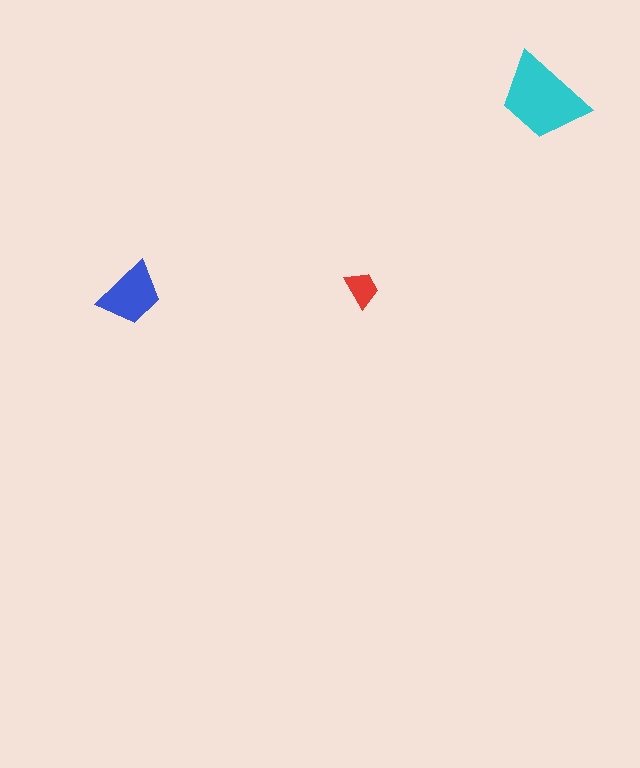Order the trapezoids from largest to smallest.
the cyan one, the blue one, the red one.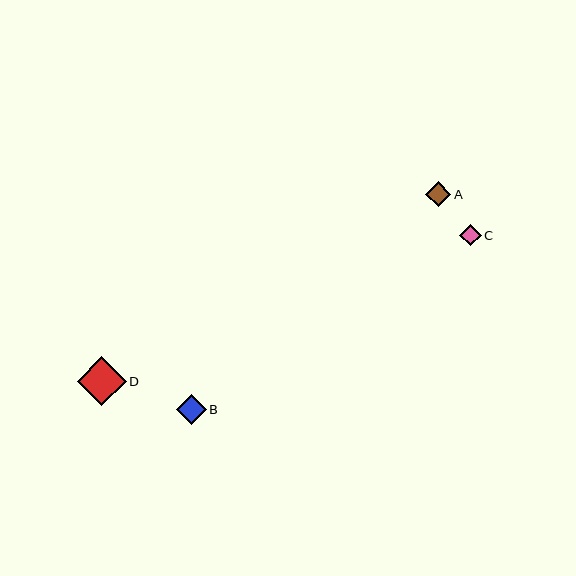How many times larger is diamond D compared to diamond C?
Diamond D is approximately 2.3 times the size of diamond C.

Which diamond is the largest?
Diamond D is the largest with a size of approximately 49 pixels.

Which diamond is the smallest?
Diamond C is the smallest with a size of approximately 21 pixels.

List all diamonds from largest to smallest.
From largest to smallest: D, B, A, C.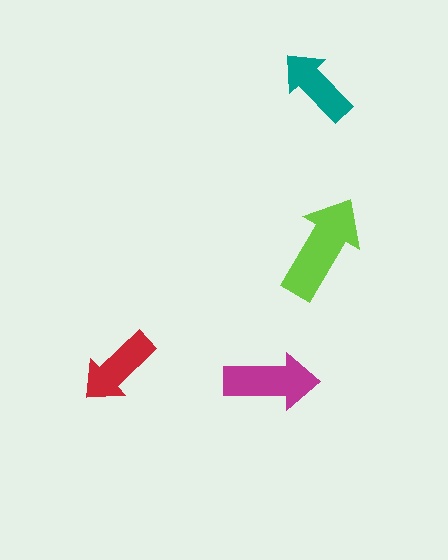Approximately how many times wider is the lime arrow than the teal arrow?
About 1.5 times wider.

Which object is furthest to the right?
The lime arrow is rightmost.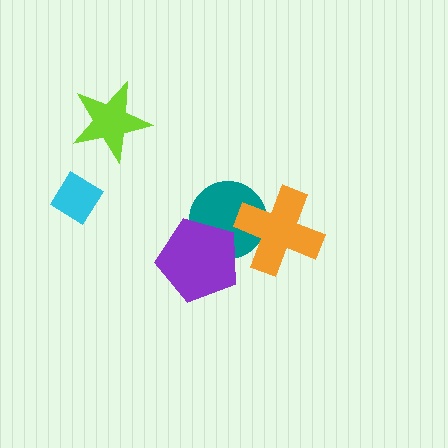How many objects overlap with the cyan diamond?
0 objects overlap with the cyan diamond.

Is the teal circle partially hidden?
Yes, it is partially covered by another shape.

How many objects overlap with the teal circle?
2 objects overlap with the teal circle.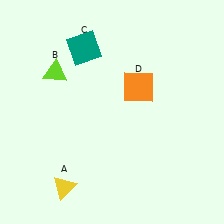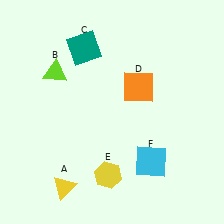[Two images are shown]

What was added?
A yellow hexagon (E), a cyan square (F) were added in Image 2.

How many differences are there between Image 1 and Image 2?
There are 2 differences between the two images.